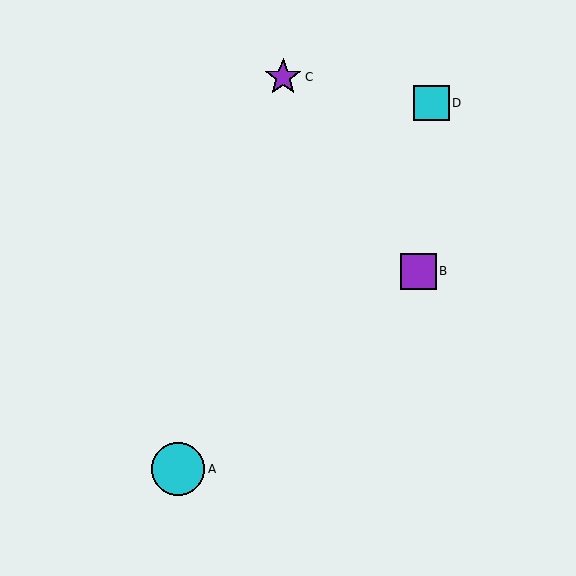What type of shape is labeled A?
Shape A is a cyan circle.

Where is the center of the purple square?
The center of the purple square is at (419, 271).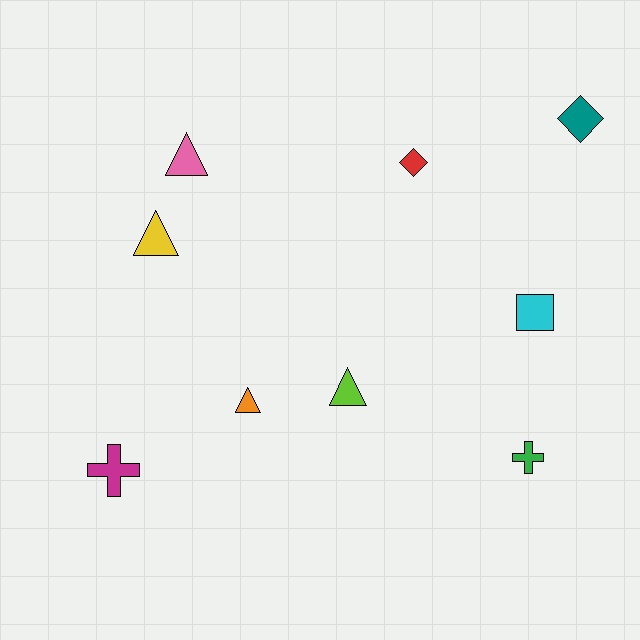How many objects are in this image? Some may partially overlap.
There are 9 objects.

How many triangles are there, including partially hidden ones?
There are 4 triangles.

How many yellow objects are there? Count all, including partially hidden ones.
There is 1 yellow object.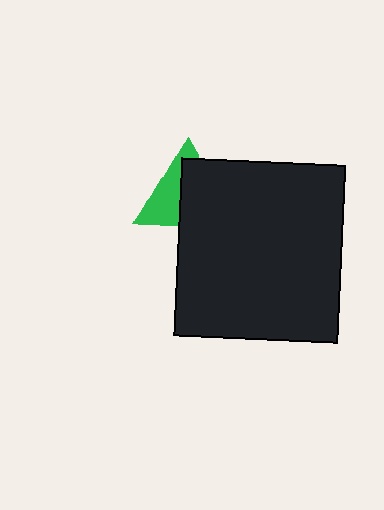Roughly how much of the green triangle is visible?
A small part of it is visible (roughly 44%).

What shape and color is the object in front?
The object in front is a black rectangle.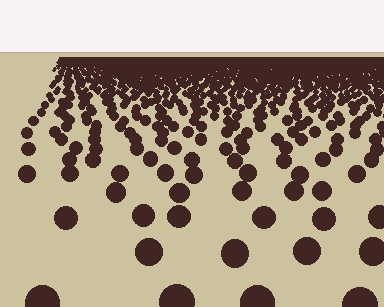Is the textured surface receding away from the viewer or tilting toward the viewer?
The surface is receding away from the viewer. Texture elements get smaller and denser toward the top.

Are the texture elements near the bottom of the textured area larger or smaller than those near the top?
Larger. Near the bottom, elements are closer to the viewer and appear at a bigger on-screen size.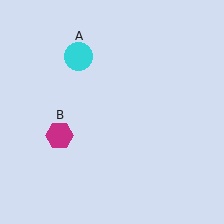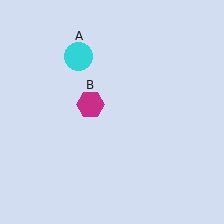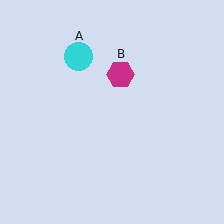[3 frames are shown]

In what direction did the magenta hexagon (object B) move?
The magenta hexagon (object B) moved up and to the right.